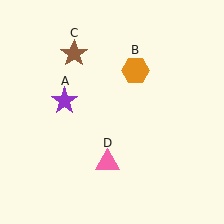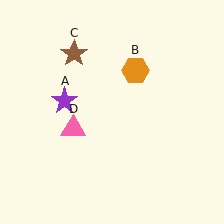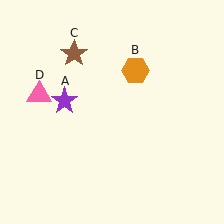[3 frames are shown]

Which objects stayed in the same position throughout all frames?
Purple star (object A) and orange hexagon (object B) and brown star (object C) remained stationary.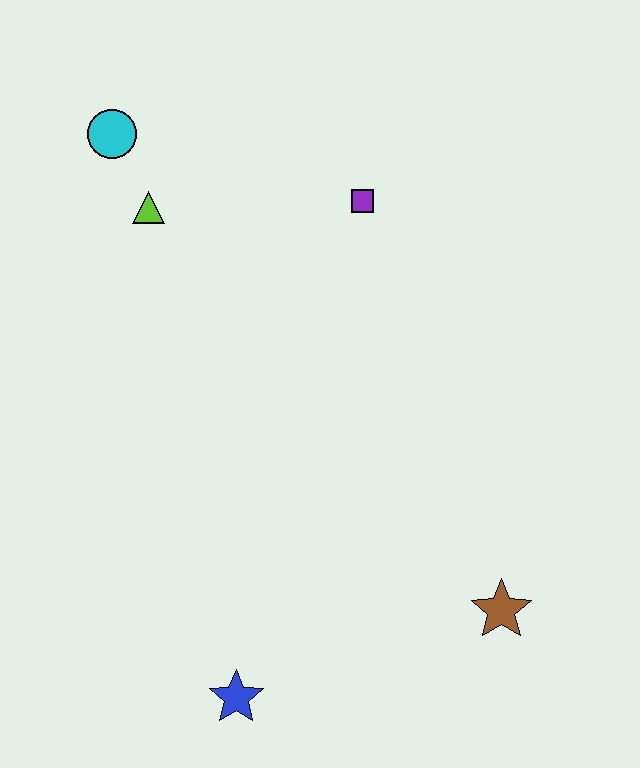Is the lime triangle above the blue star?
Yes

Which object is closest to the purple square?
The lime triangle is closest to the purple square.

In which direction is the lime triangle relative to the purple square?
The lime triangle is to the left of the purple square.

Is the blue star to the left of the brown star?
Yes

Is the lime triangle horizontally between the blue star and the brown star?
No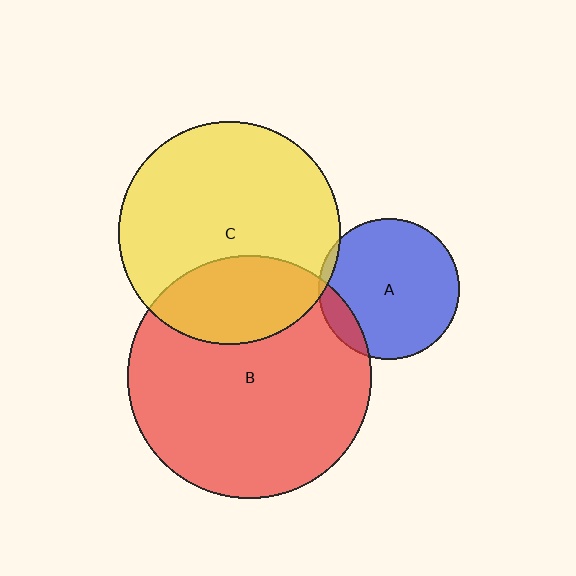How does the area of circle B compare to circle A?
Approximately 3.0 times.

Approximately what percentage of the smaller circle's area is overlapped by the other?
Approximately 10%.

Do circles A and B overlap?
Yes.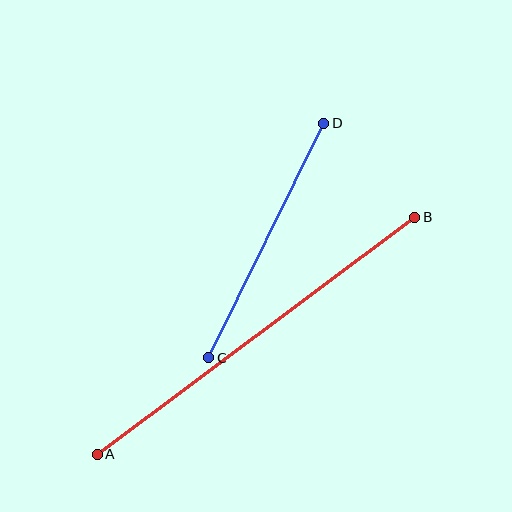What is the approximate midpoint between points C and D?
The midpoint is at approximately (266, 241) pixels.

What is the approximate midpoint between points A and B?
The midpoint is at approximately (256, 336) pixels.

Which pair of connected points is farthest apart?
Points A and B are farthest apart.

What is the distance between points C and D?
The distance is approximately 261 pixels.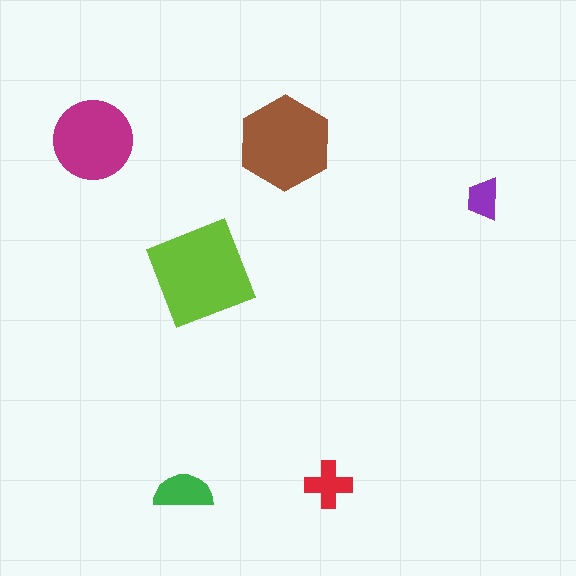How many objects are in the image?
There are 6 objects in the image.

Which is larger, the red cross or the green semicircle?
The green semicircle.